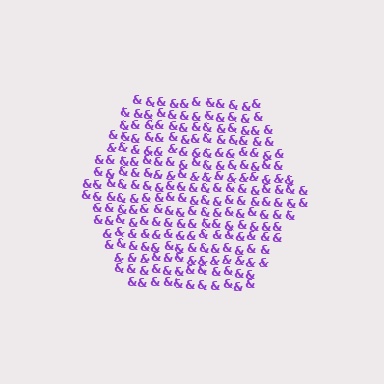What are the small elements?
The small elements are ampersands.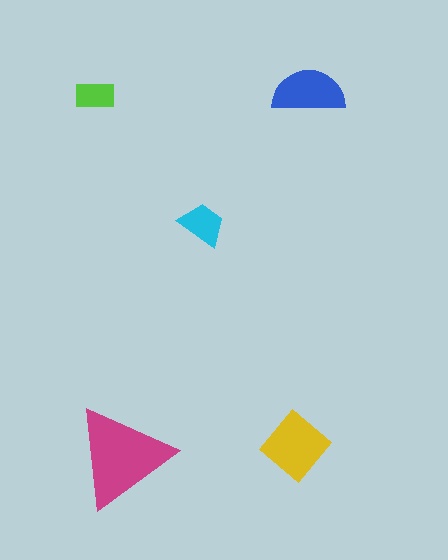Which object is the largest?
The magenta triangle.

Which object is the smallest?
The lime rectangle.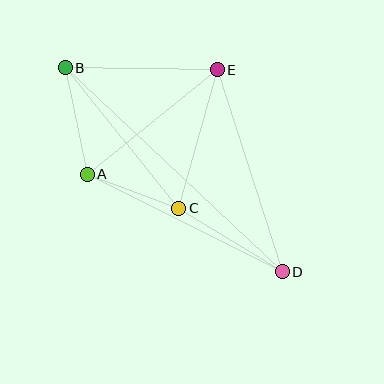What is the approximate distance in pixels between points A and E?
The distance between A and E is approximately 167 pixels.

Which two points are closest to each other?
Points A and C are closest to each other.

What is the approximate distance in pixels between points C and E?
The distance between C and E is approximately 144 pixels.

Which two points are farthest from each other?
Points B and D are farthest from each other.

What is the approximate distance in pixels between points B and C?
The distance between B and C is approximately 181 pixels.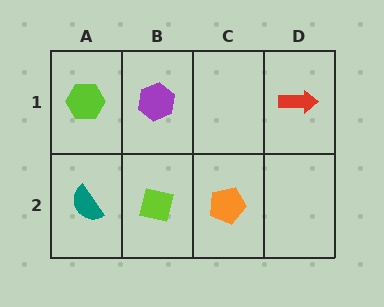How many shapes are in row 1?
3 shapes.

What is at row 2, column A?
A teal semicircle.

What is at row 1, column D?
A red arrow.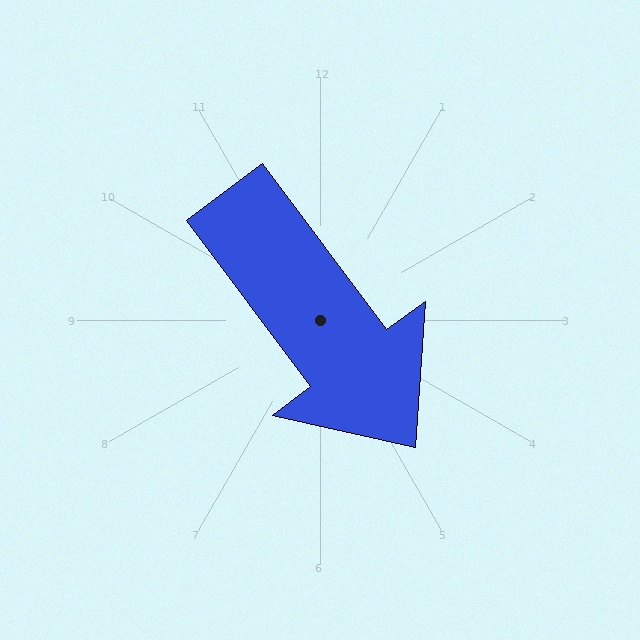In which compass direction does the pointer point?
Southeast.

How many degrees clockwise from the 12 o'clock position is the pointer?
Approximately 143 degrees.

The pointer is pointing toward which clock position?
Roughly 5 o'clock.